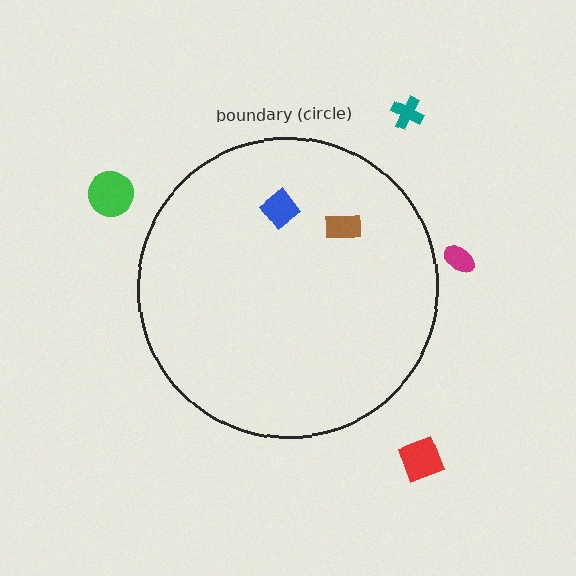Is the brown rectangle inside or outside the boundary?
Inside.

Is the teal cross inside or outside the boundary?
Outside.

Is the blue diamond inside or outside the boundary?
Inside.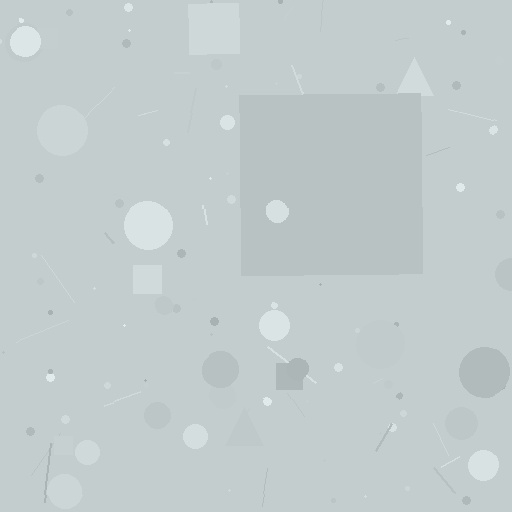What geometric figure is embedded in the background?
A square is embedded in the background.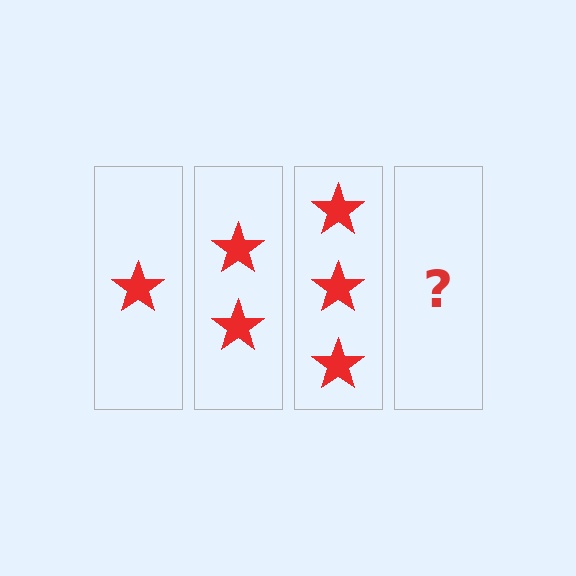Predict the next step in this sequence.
The next step is 4 stars.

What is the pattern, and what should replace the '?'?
The pattern is that each step adds one more star. The '?' should be 4 stars.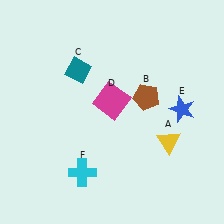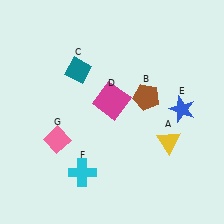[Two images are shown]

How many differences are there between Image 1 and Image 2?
There is 1 difference between the two images.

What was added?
A pink diamond (G) was added in Image 2.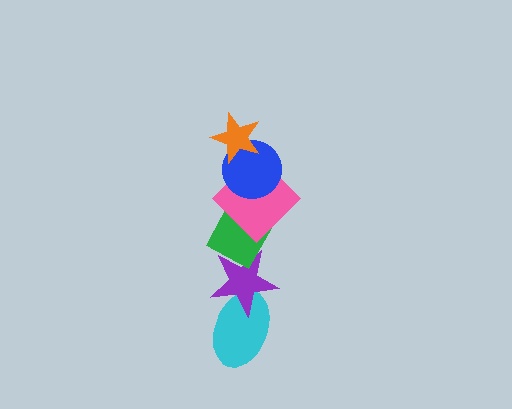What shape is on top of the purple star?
The green diamond is on top of the purple star.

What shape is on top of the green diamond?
The pink diamond is on top of the green diamond.